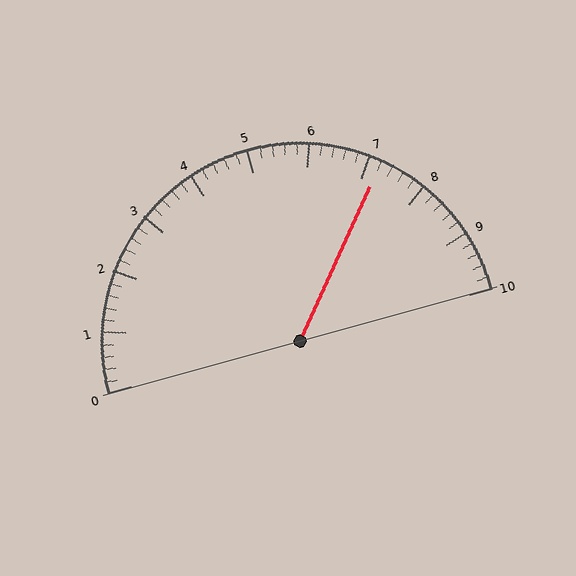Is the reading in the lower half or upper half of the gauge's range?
The reading is in the upper half of the range (0 to 10).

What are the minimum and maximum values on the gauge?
The gauge ranges from 0 to 10.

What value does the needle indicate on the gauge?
The needle indicates approximately 7.2.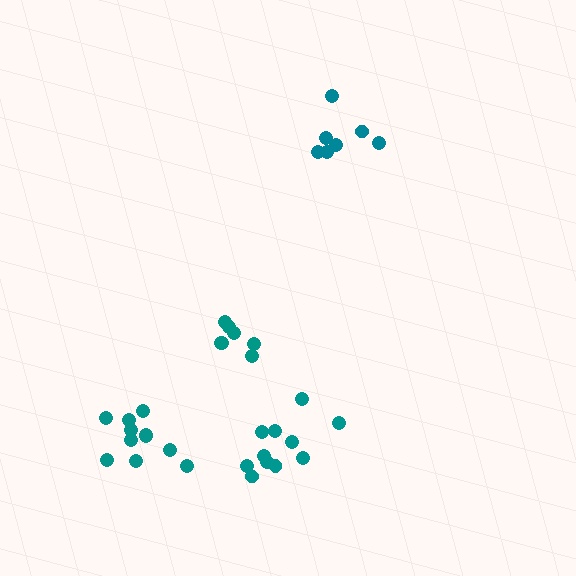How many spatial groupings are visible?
There are 4 spatial groupings.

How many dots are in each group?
Group 1: 11 dots, Group 2: 7 dots, Group 3: 11 dots, Group 4: 7 dots (36 total).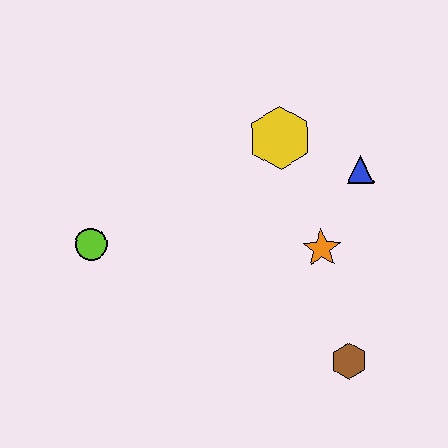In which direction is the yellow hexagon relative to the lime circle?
The yellow hexagon is to the right of the lime circle.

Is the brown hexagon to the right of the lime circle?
Yes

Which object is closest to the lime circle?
The yellow hexagon is closest to the lime circle.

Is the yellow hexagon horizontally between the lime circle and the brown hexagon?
Yes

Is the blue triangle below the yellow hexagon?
Yes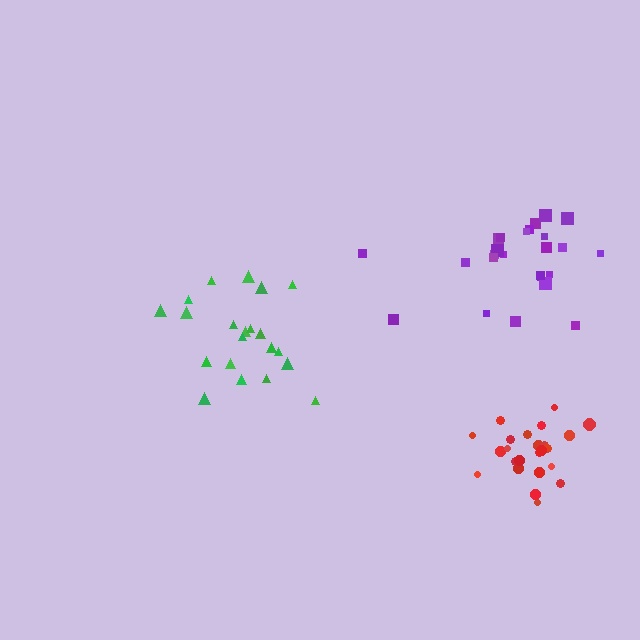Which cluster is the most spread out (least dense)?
Purple.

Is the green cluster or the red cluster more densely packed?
Red.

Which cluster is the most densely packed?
Red.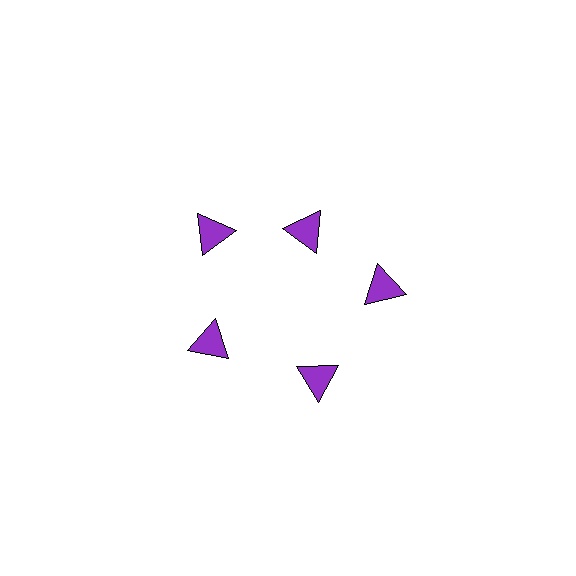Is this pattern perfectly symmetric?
No. The 5 purple triangles are arranged in a ring, but one element near the 1 o'clock position is pulled inward toward the center, breaking the 5-fold rotational symmetry.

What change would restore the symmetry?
The symmetry would be restored by moving it outward, back onto the ring so that all 5 triangles sit at equal angles and equal distance from the center.